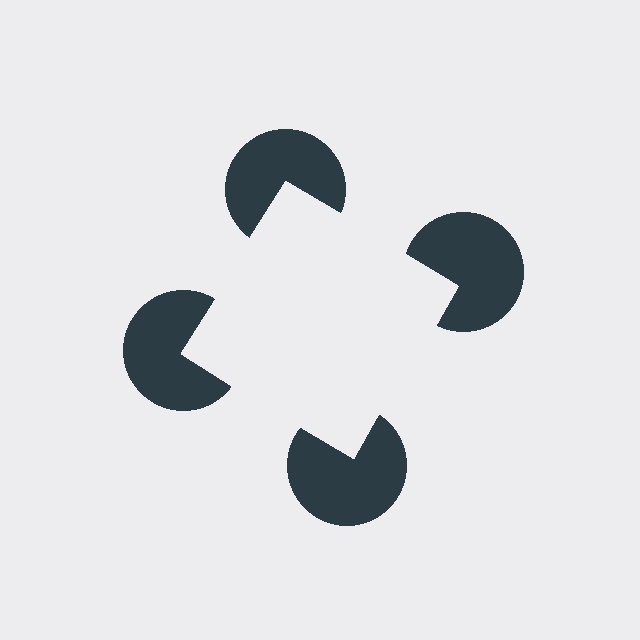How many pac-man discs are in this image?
There are 4 — one at each vertex of the illusory square.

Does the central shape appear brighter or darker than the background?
It typically appears slightly brighter than the background, even though no actual brightness change is drawn.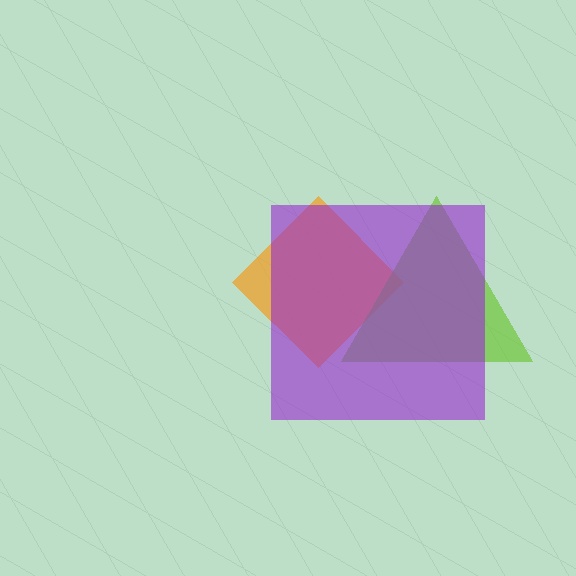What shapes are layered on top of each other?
The layered shapes are: an orange diamond, a lime triangle, a purple square.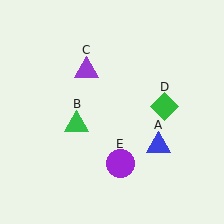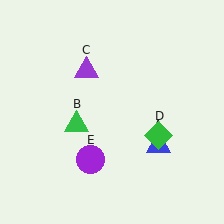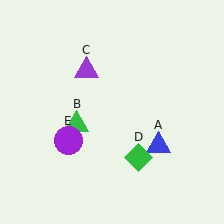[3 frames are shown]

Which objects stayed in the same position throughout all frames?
Blue triangle (object A) and green triangle (object B) and purple triangle (object C) remained stationary.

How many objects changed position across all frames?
2 objects changed position: green diamond (object D), purple circle (object E).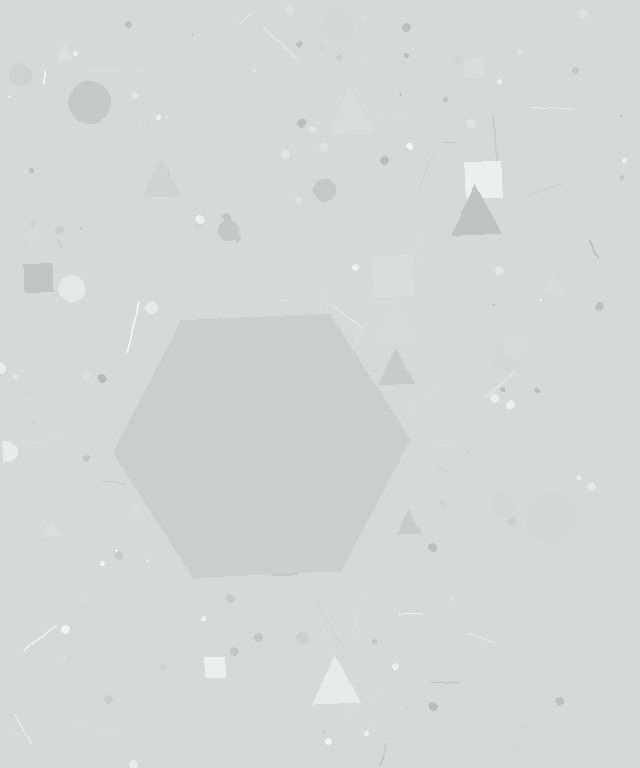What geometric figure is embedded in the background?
A hexagon is embedded in the background.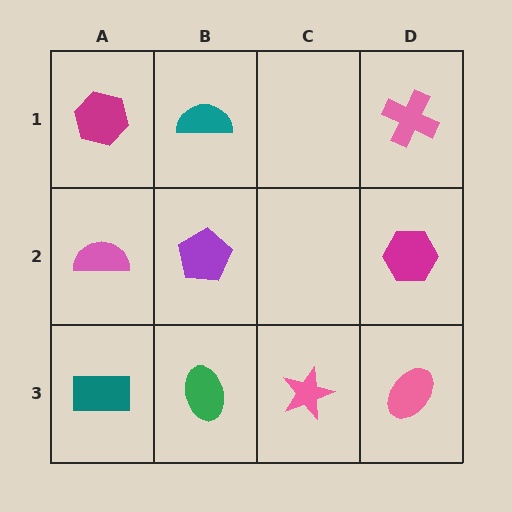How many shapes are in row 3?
4 shapes.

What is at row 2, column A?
A pink semicircle.